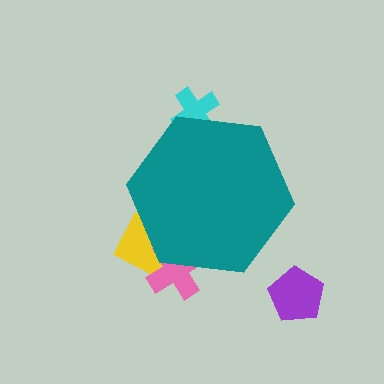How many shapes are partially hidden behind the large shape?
3 shapes are partially hidden.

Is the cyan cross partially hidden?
Yes, the cyan cross is partially hidden behind the teal hexagon.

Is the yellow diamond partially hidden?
Yes, the yellow diamond is partially hidden behind the teal hexagon.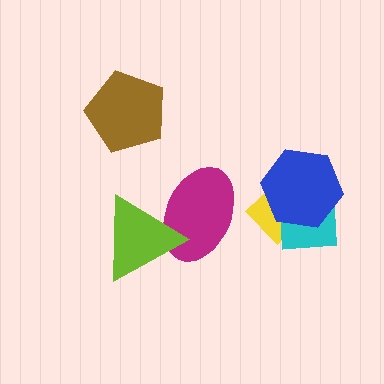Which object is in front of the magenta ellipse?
The lime triangle is in front of the magenta ellipse.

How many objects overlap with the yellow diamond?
2 objects overlap with the yellow diamond.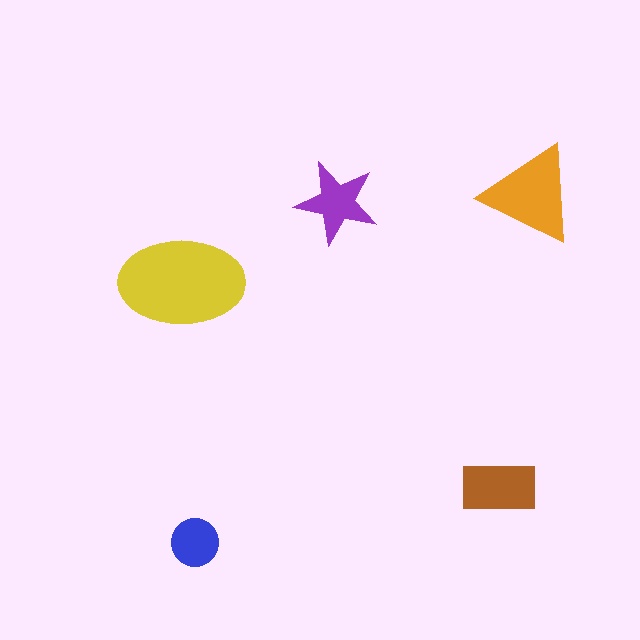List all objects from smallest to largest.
The blue circle, the purple star, the brown rectangle, the orange triangle, the yellow ellipse.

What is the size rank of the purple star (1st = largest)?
4th.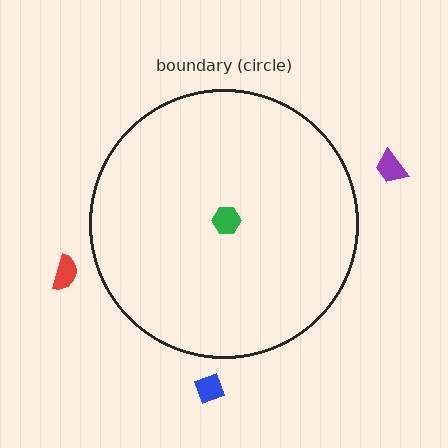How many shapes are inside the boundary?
1 inside, 3 outside.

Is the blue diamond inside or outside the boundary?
Outside.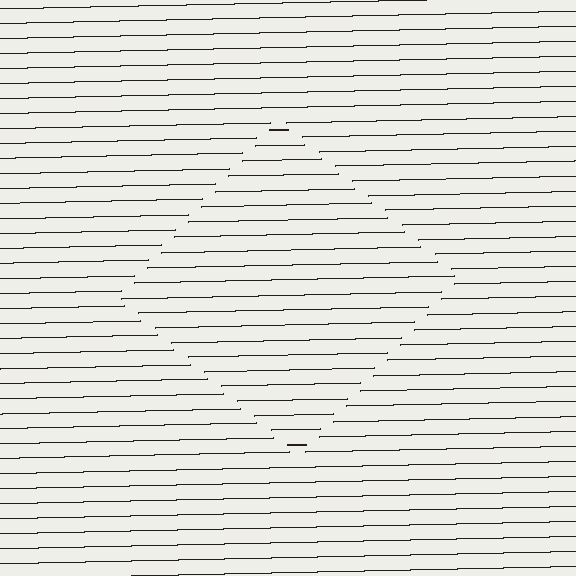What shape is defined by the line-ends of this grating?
An illusory square. The interior of the shape contains the same grating, shifted by half a period — the contour is defined by the phase discontinuity where line-ends from the inner and outer gratings abut.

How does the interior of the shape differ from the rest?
The interior of the shape contains the same grating, shifted by half a period — the contour is defined by the phase discontinuity where line-ends from the inner and outer gratings abut.